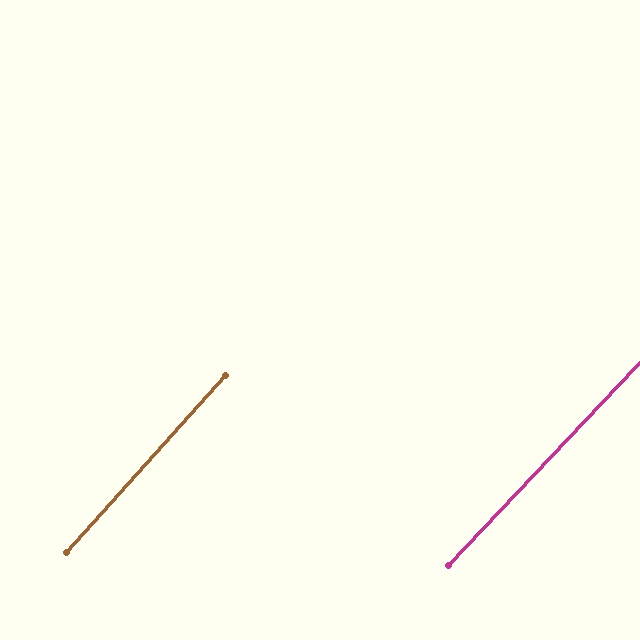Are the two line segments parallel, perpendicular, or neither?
Parallel — their directions differ by only 1.3°.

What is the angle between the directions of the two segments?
Approximately 1 degree.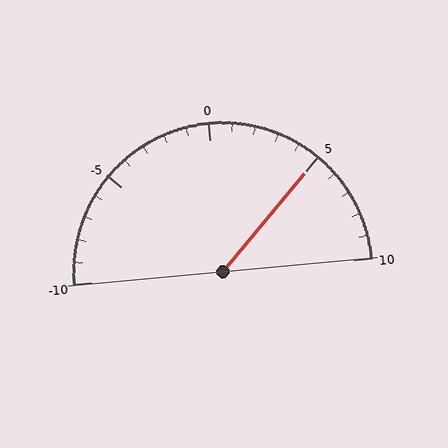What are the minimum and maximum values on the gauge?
The gauge ranges from -10 to 10.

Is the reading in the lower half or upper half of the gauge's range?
The reading is in the upper half of the range (-10 to 10).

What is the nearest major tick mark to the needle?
The nearest major tick mark is 5.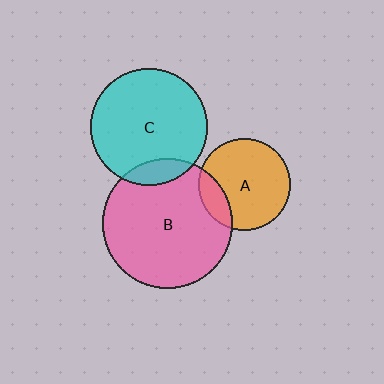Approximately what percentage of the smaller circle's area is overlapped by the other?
Approximately 10%.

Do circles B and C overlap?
Yes.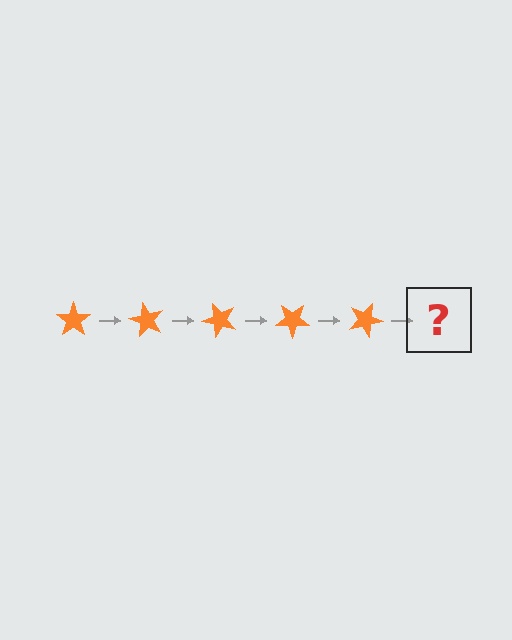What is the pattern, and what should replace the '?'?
The pattern is that the star rotates 60 degrees each step. The '?' should be an orange star rotated 300 degrees.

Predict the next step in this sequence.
The next step is an orange star rotated 300 degrees.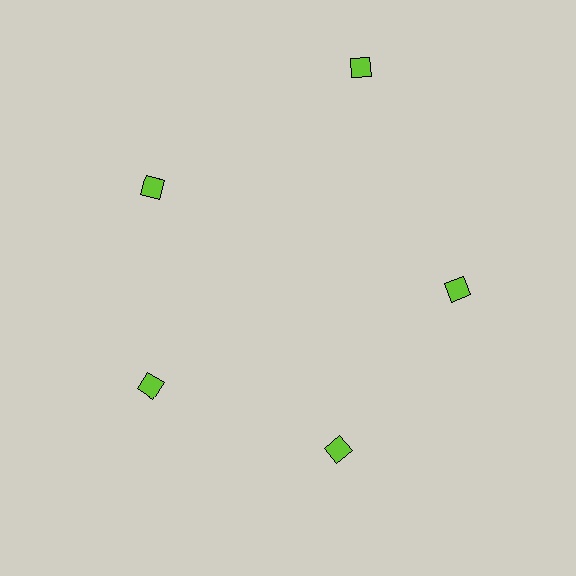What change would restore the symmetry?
The symmetry would be restored by moving it inward, back onto the ring so that all 5 diamonds sit at equal angles and equal distance from the center.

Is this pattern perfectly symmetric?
No. The 5 lime diamonds are arranged in a ring, but one element near the 1 o'clock position is pushed outward from the center, breaking the 5-fold rotational symmetry.